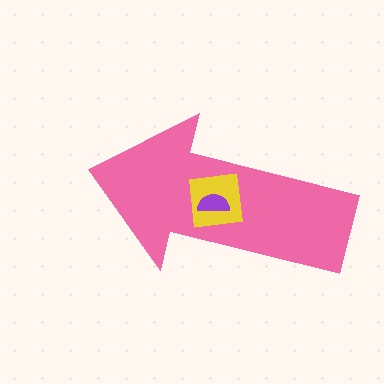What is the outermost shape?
The pink arrow.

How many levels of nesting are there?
3.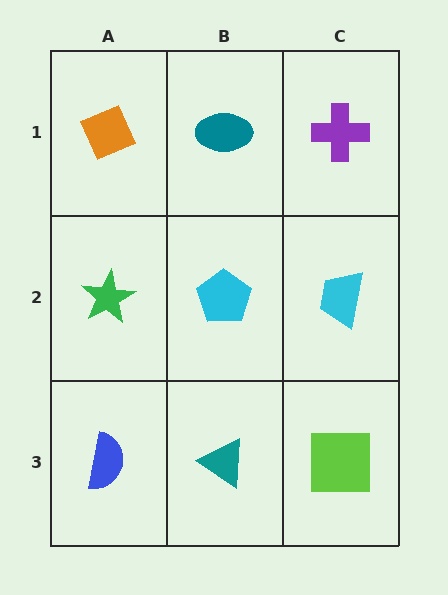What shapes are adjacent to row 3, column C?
A cyan trapezoid (row 2, column C), a teal triangle (row 3, column B).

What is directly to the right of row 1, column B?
A purple cross.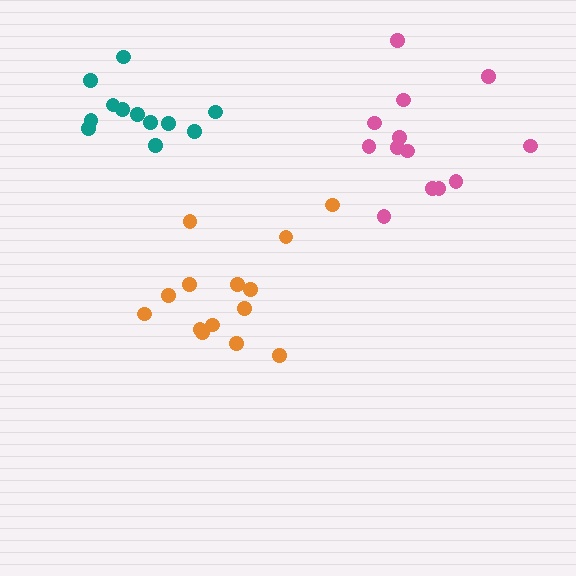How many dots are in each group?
Group 1: 14 dots, Group 2: 12 dots, Group 3: 13 dots (39 total).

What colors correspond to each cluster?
The clusters are colored: orange, teal, pink.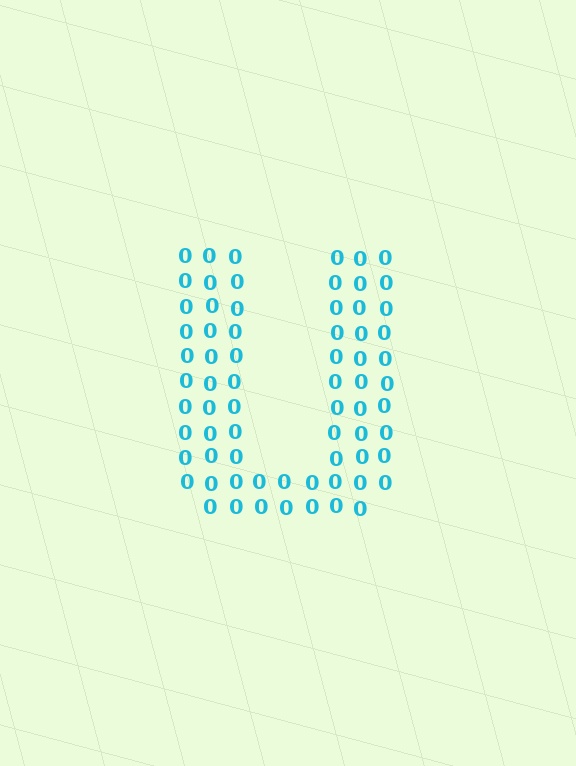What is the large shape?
The large shape is the letter U.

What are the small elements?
The small elements are digit 0's.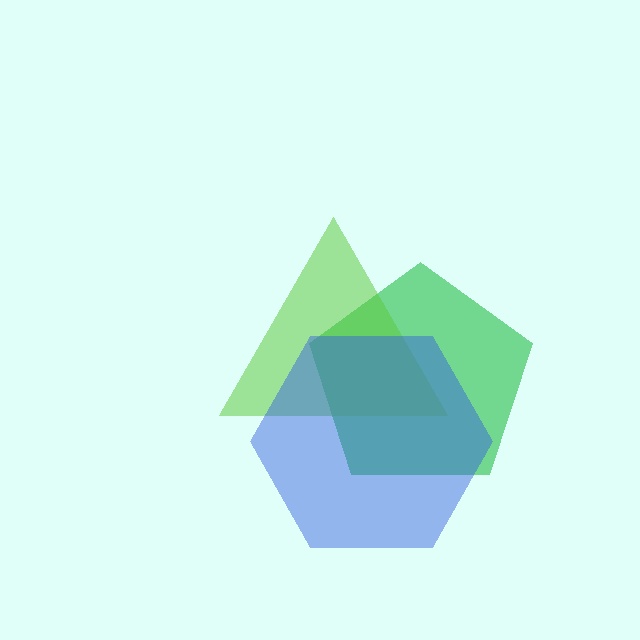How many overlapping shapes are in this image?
There are 3 overlapping shapes in the image.